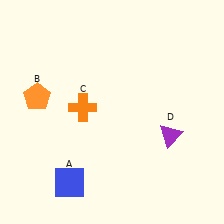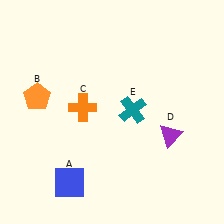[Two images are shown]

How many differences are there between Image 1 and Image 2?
There is 1 difference between the two images.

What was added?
A teal cross (E) was added in Image 2.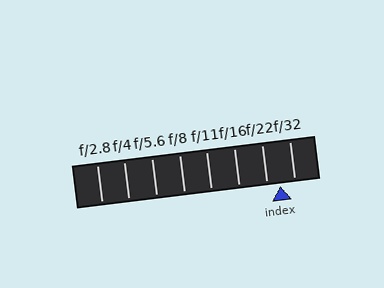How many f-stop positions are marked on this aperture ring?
There are 8 f-stop positions marked.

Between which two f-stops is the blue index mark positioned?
The index mark is between f/22 and f/32.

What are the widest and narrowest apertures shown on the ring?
The widest aperture shown is f/2.8 and the narrowest is f/32.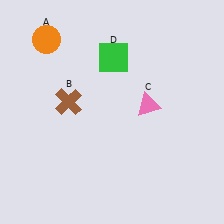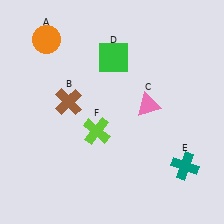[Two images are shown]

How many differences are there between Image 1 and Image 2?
There are 2 differences between the two images.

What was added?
A teal cross (E), a lime cross (F) were added in Image 2.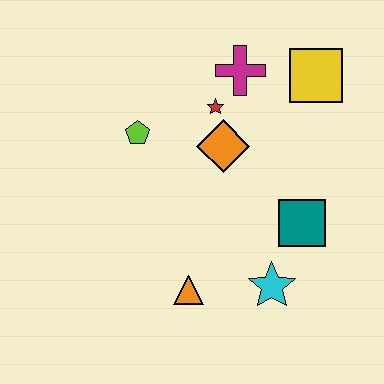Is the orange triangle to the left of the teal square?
Yes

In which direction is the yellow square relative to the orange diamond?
The yellow square is to the right of the orange diamond.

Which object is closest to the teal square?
The cyan star is closest to the teal square.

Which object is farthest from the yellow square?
The orange triangle is farthest from the yellow square.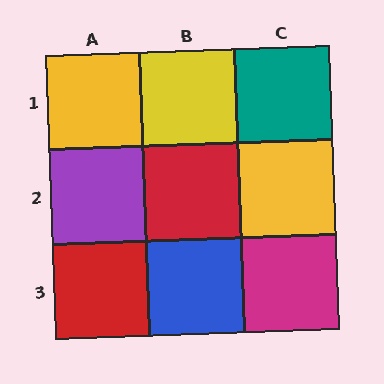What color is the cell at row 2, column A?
Purple.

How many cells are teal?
1 cell is teal.